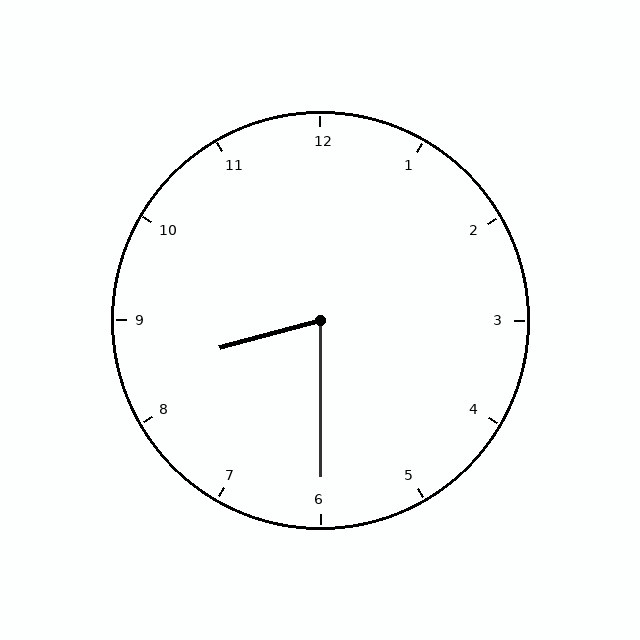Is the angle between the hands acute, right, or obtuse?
It is acute.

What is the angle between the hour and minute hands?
Approximately 75 degrees.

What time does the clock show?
8:30.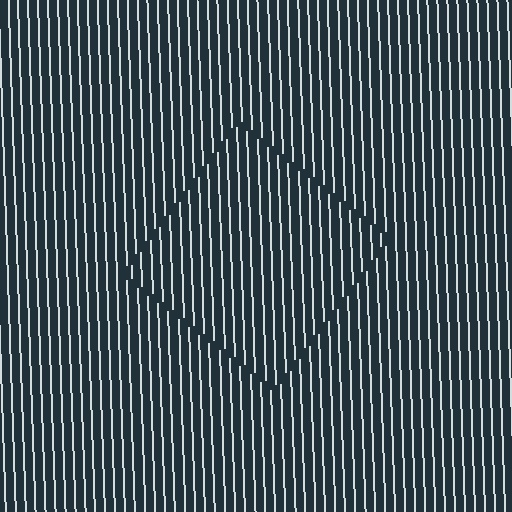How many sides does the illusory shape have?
4 sides — the line-ends trace a square.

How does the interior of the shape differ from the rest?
The interior of the shape contains the same grating, shifted by half a period — the contour is defined by the phase discontinuity where line-ends from the inner and outer gratings abut.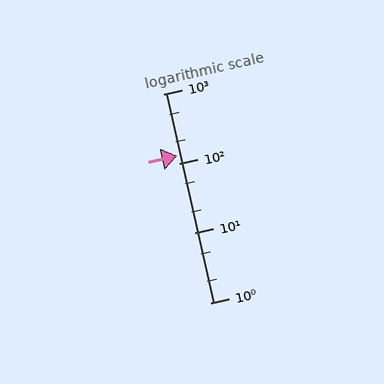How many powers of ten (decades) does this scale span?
The scale spans 3 decades, from 1 to 1000.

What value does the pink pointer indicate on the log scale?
The pointer indicates approximately 130.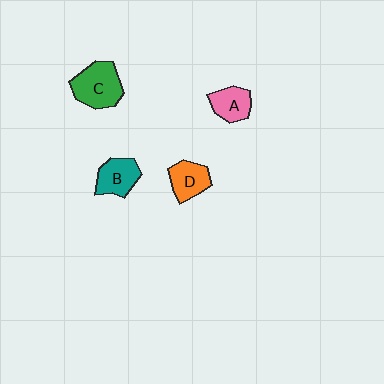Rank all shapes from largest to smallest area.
From largest to smallest: C (green), B (teal), D (orange), A (pink).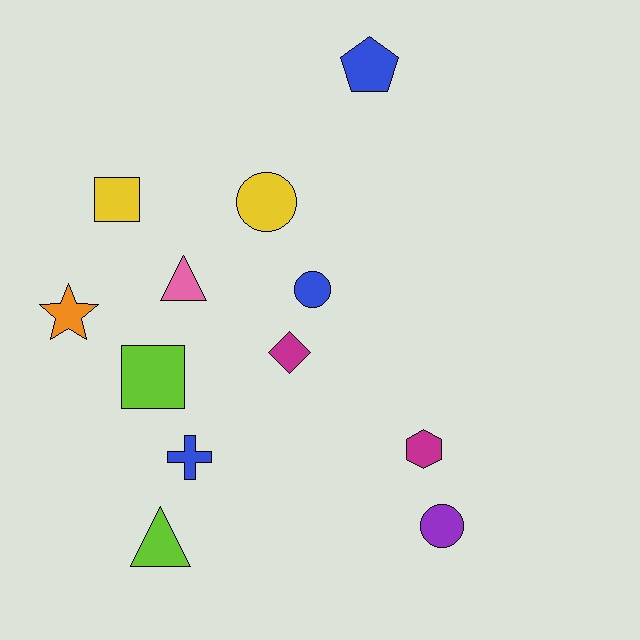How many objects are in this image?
There are 12 objects.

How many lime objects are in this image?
There are 2 lime objects.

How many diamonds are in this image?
There is 1 diamond.